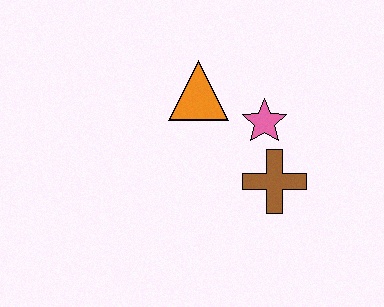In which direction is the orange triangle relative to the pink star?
The orange triangle is to the left of the pink star.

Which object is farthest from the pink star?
The orange triangle is farthest from the pink star.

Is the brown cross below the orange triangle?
Yes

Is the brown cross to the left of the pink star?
No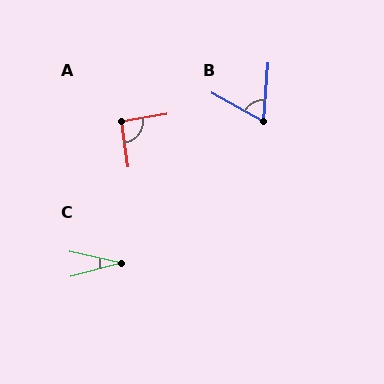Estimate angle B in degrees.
Approximately 65 degrees.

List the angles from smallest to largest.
C (28°), B (65°), A (91°).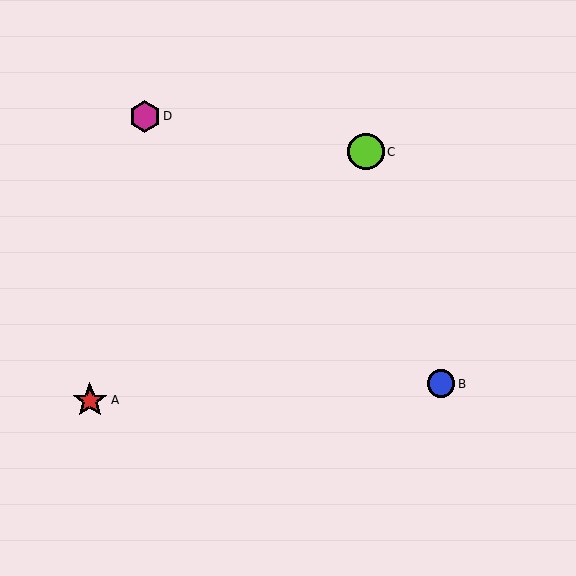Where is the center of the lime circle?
The center of the lime circle is at (366, 152).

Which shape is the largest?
The lime circle (labeled C) is the largest.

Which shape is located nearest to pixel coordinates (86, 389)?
The red star (labeled A) at (90, 400) is nearest to that location.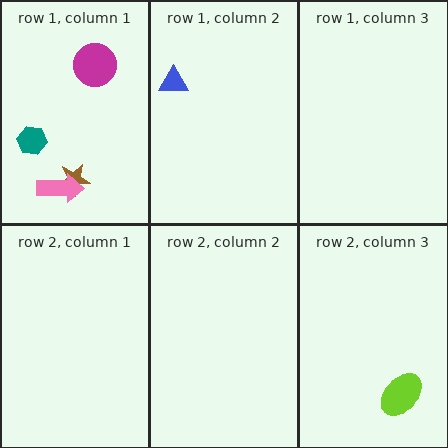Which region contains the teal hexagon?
The row 1, column 1 region.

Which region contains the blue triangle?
The row 1, column 2 region.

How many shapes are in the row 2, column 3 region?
1.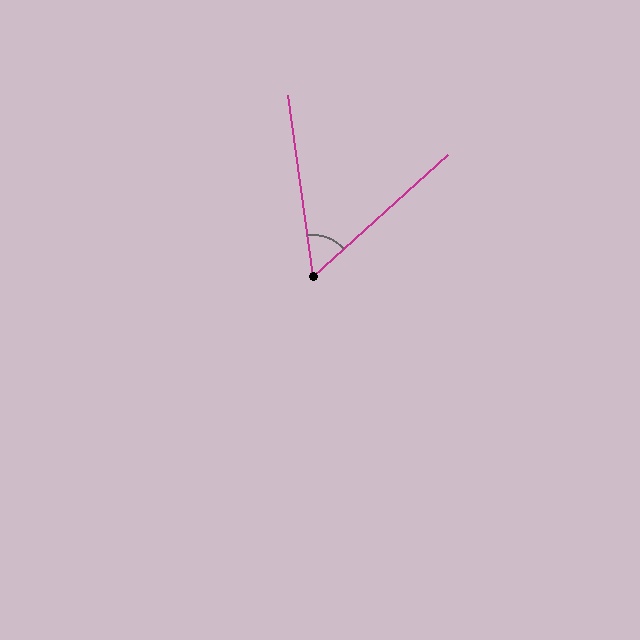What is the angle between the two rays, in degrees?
Approximately 56 degrees.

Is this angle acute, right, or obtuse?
It is acute.